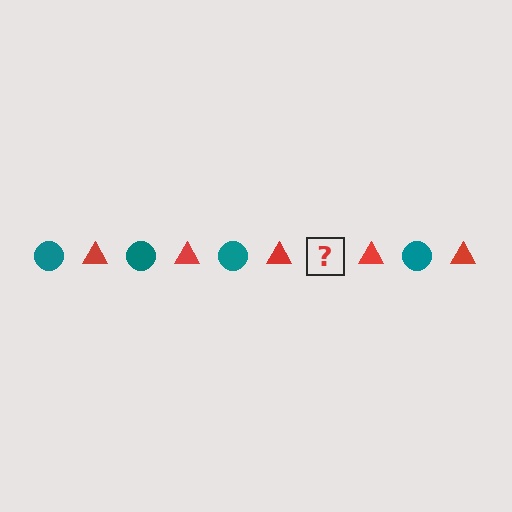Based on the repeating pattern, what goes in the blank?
The blank should be a teal circle.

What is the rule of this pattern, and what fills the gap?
The rule is that the pattern alternates between teal circle and red triangle. The gap should be filled with a teal circle.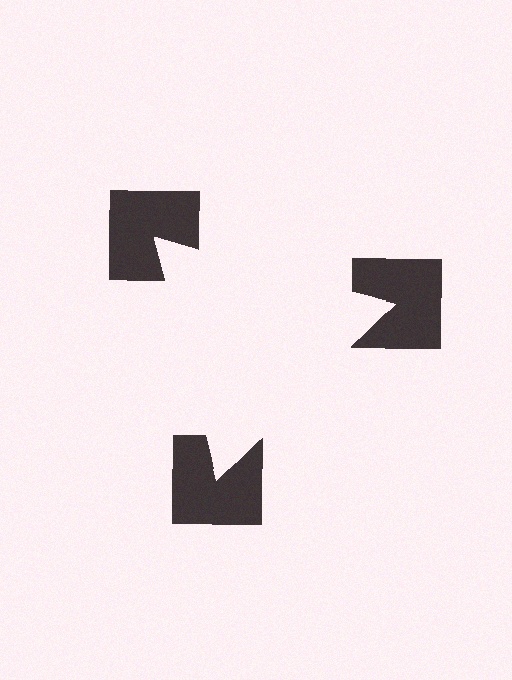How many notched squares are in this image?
There are 3 — one at each vertex of the illusory triangle.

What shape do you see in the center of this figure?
An illusory triangle — its edges are inferred from the aligned wedge cuts in the notched squares, not physically drawn.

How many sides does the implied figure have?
3 sides.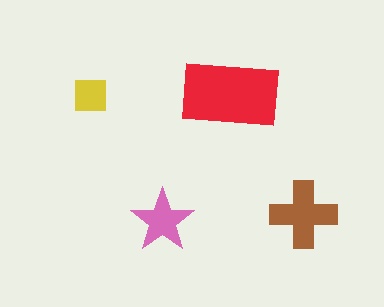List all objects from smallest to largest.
The yellow square, the pink star, the brown cross, the red rectangle.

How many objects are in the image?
There are 4 objects in the image.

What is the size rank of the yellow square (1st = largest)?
4th.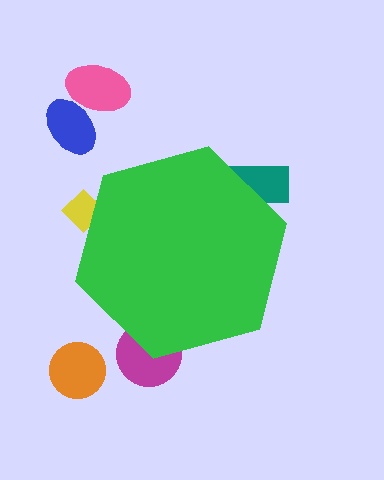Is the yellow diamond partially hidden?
Yes, the yellow diamond is partially hidden behind the green hexagon.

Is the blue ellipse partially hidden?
No, the blue ellipse is fully visible.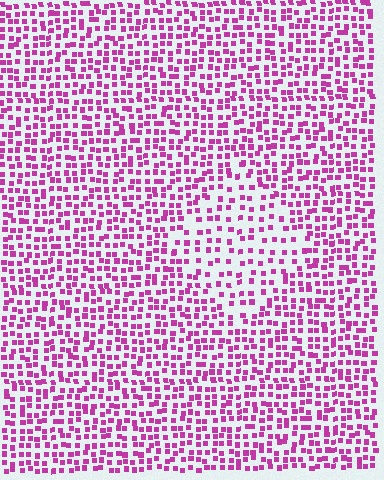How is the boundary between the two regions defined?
The boundary is defined by a change in element density (approximately 1.8x ratio). All elements are the same color, size, and shape.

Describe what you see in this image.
The image contains small magenta elements arranged at two different densities. A diamond-shaped region is visible where the elements are less densely packed than the surrounding area.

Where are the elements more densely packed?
The elements are more densely packed outside the diamond boundary.